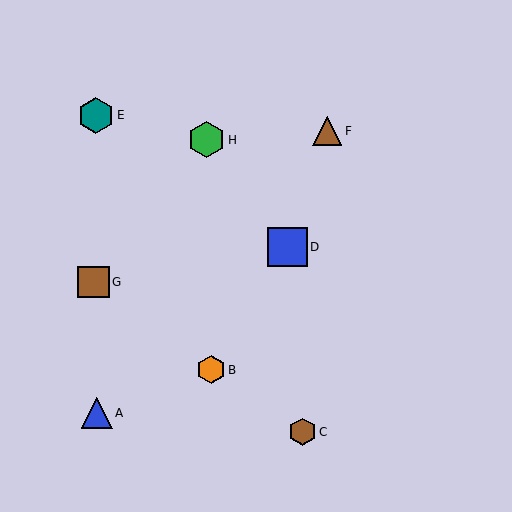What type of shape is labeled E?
Shape E is a teal hexagon.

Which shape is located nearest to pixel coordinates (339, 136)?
The brown triangle (labeled F) at (327, 131) is nearest to that location.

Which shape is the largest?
The blue square (labeled D) is the largest.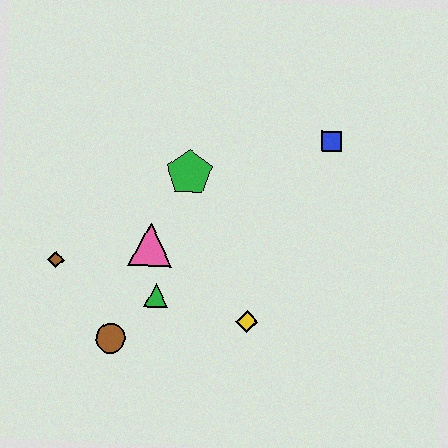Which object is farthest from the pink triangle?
The blue square is farthest from the pink triangle.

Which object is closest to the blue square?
The green pentagon is closest to the blue square.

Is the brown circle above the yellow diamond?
No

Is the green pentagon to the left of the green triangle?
No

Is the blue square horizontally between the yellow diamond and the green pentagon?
No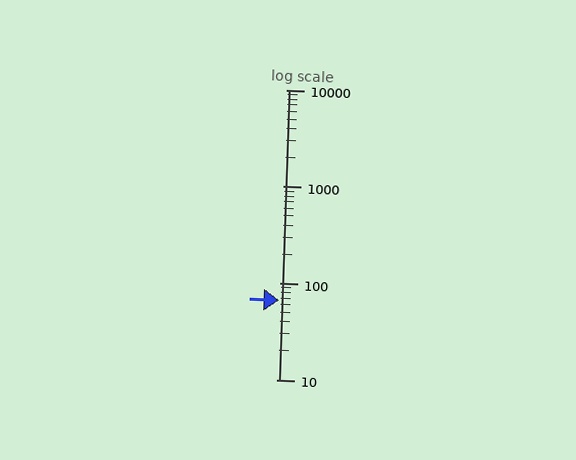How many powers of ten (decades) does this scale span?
The scale spans 3 decades, from 10 to 10000.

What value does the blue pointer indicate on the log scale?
The pointer indicates approximately 66.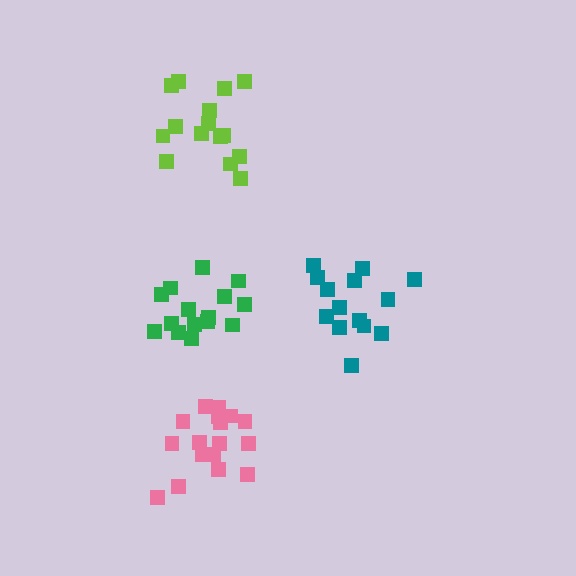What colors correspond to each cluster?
The clusters are colored: pink, teal, lime, green.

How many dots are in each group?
Group 1: 17 dots, Group 2: 14 dots, Group 3: 15 dots, Group 4: 15 dots (61 total).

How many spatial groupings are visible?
There are 4 spatial groupings.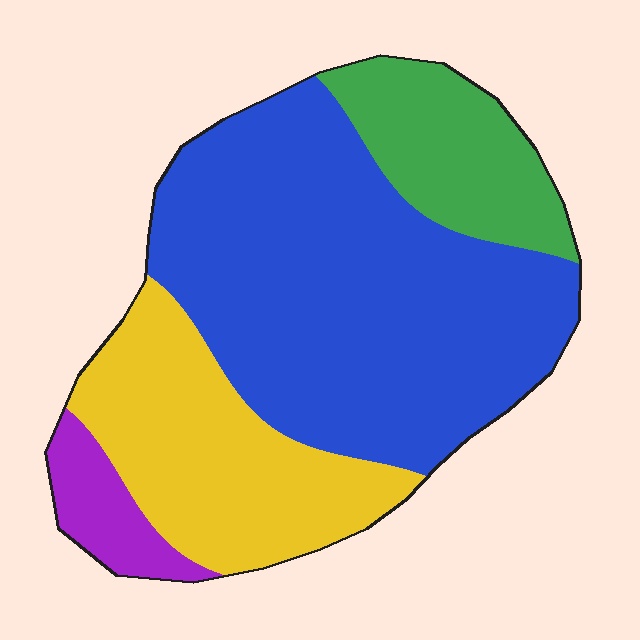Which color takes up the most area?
Blue, at roughly 55%.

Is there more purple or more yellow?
Yellow.